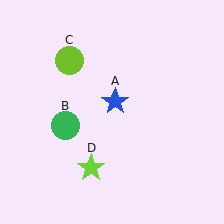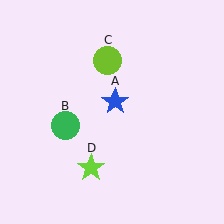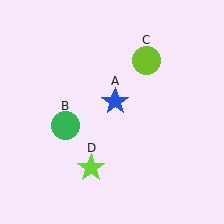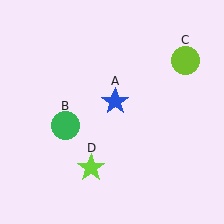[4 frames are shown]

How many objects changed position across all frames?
1 object changed position: lime circle (object C).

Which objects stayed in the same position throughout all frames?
Blue star (object A) and green circle (object B) and lime star (object D) remained stationary.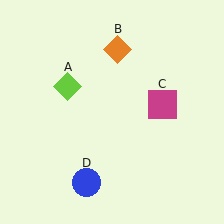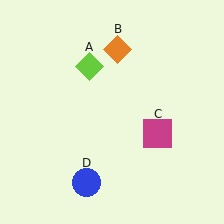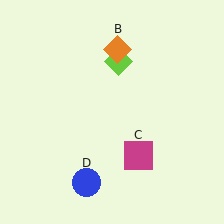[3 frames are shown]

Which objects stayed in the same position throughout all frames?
Orange diamond (object B) and blue circle (object D) remained stationary.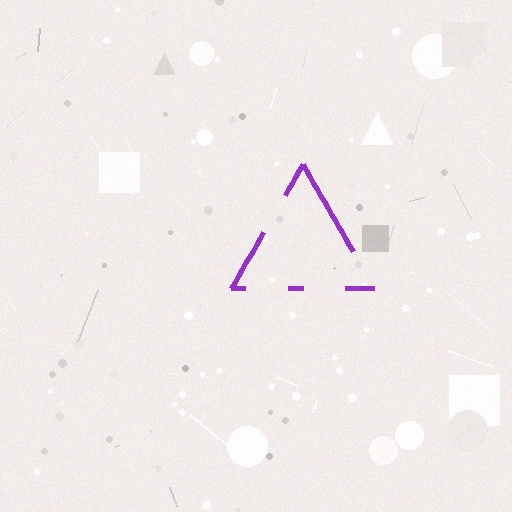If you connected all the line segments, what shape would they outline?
They would outline a triangle.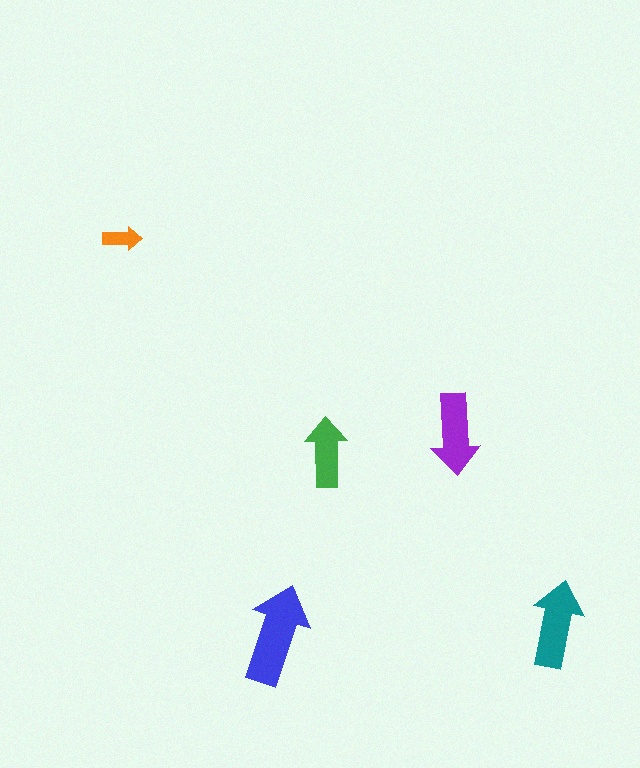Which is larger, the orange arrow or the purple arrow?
The purple one.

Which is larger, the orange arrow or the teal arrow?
The teal one.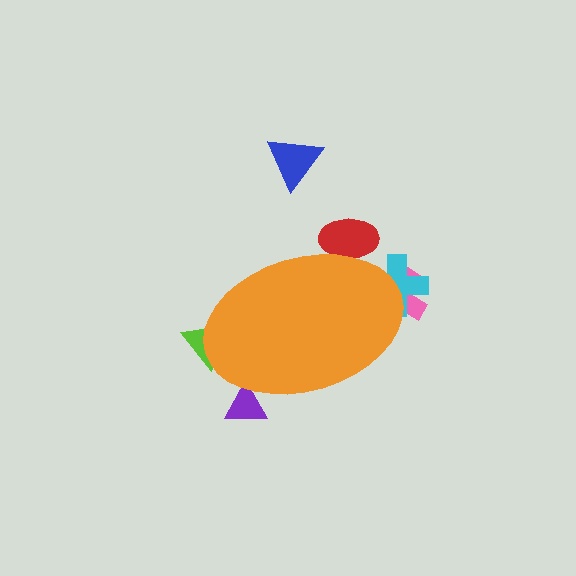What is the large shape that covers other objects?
An orange ellipse.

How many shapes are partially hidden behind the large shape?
5 shapes are partially hidden.